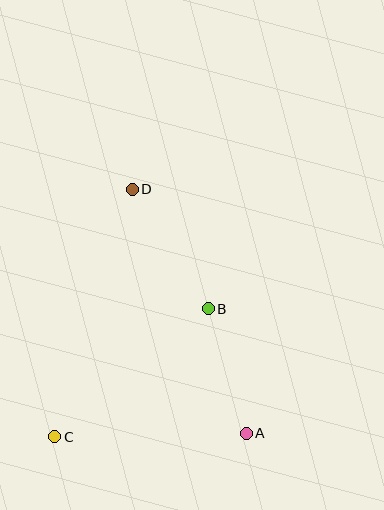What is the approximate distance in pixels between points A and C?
The distance between A and C is approximately 192 pixels.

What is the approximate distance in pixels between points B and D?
The distance between B and D is approximately 142 pixels.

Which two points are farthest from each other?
Points A and D are farthest from each other.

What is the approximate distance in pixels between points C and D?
The distance between C and D is approximately 260 pixels.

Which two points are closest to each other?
Points A and B are closest to each other.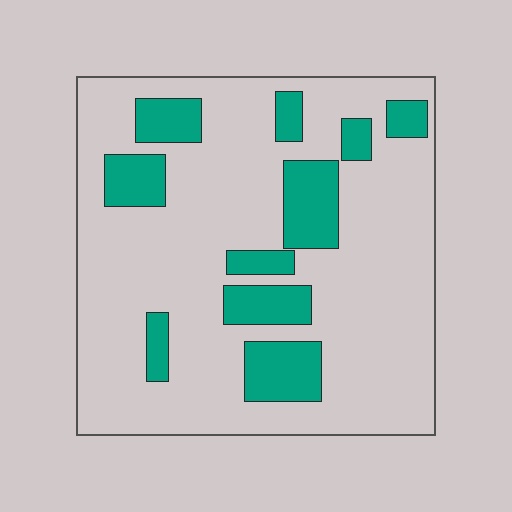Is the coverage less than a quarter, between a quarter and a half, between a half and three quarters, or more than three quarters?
Less than a quarter.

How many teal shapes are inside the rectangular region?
10.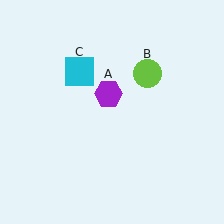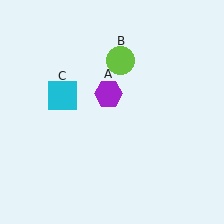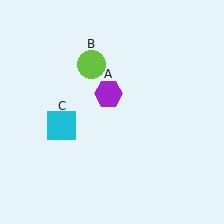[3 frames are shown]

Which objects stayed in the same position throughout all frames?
Purple hexagon (object A) remained stationary.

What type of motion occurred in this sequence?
The lime circle (object B), cyan square (object C) rotated counterclockwise around the center of the scene.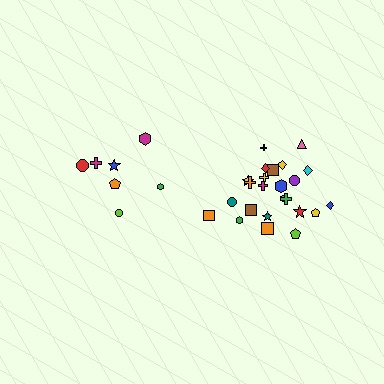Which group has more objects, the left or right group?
The right group.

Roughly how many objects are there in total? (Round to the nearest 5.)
Roughly 30 objects in total.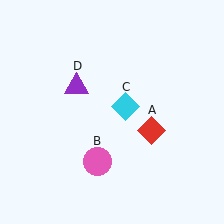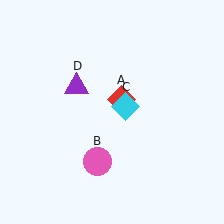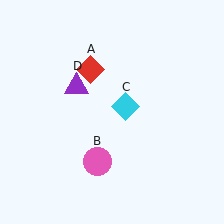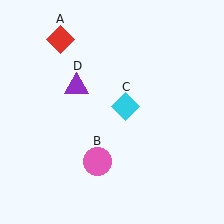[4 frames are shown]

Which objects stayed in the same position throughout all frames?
Pink circle (object B) and cyan diamond (object C) and purple triangle (object D) remained stationary.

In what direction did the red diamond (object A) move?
The red diamond (object A) moved up and to the left.